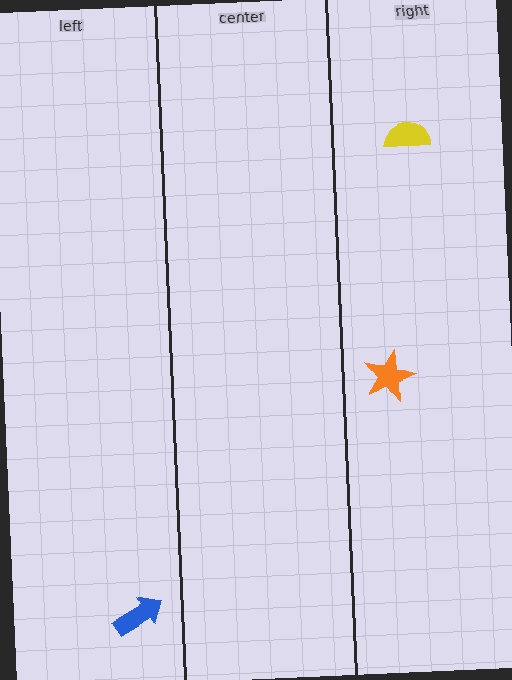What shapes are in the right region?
The yellow semicircle, the orange star.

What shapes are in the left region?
The blue arrow.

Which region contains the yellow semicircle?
The right region.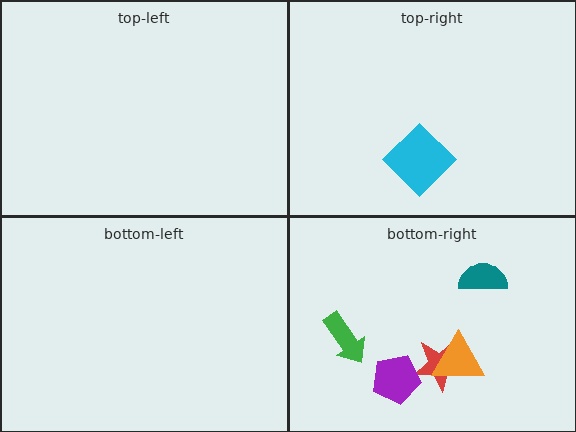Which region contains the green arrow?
The bottom-right region.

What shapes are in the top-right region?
The cyan diamond.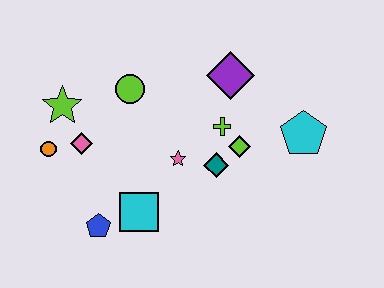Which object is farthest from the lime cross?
The orange circle is farthest from the lime cross.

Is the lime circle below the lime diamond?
No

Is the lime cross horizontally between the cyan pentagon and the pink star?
Yes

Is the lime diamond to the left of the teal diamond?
No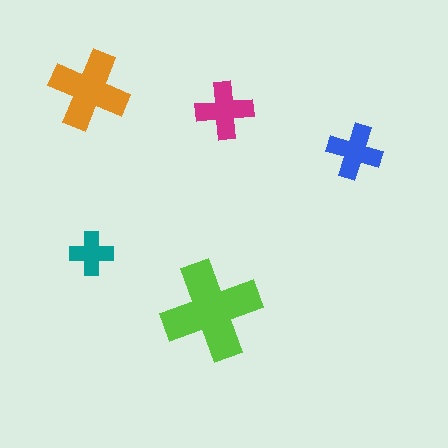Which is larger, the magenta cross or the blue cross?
The magenta one.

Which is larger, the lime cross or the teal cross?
The lime one.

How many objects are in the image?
There are 5 objects in the image.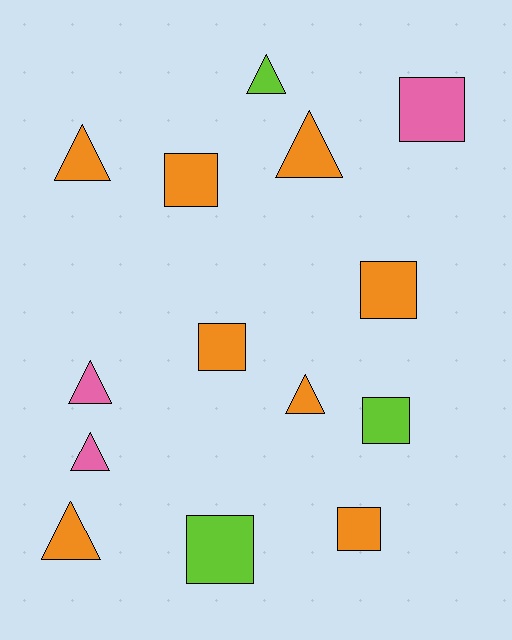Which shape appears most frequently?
Square, with 7 objects.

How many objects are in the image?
There are 14 objects.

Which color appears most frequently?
Orange, with 8 objects.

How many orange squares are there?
There are 4 orange squares.